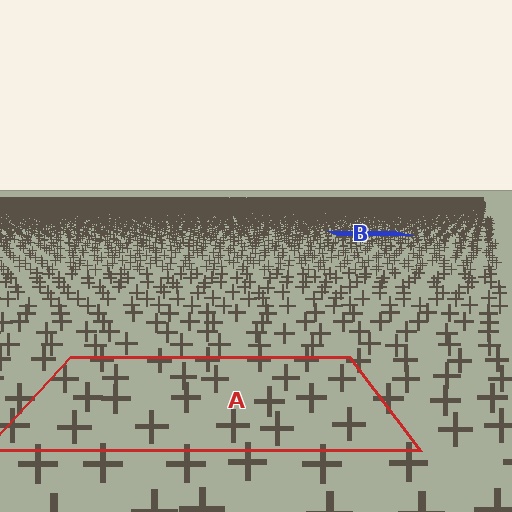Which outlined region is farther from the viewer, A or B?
Region B is farther from the viewer — the texture elements inside it appear smaller and more densely packed.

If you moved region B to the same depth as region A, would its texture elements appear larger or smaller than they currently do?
They would appear larger. At a closer depth, the same texture elements are projected at a bigger on-screen size.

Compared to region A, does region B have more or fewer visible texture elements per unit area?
Region B has more texture elements per unit area — they are packed more densely because it is farther away.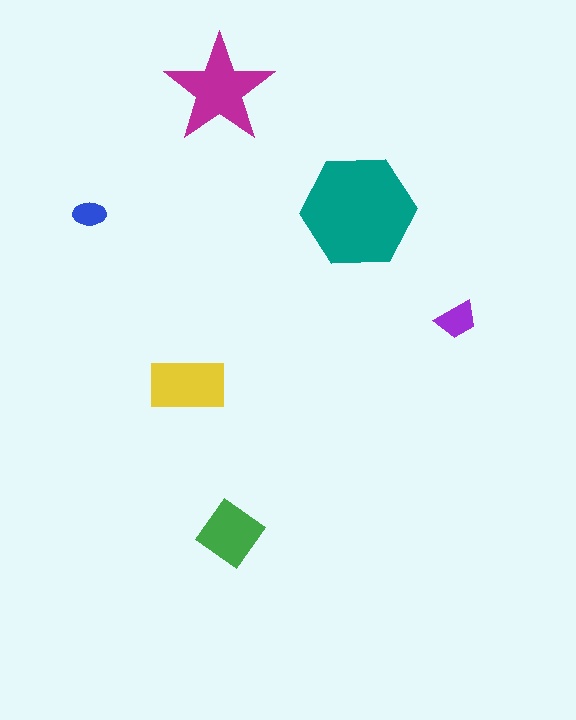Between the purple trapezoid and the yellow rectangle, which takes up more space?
The yellow rectangle.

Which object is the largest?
The teal hexagon.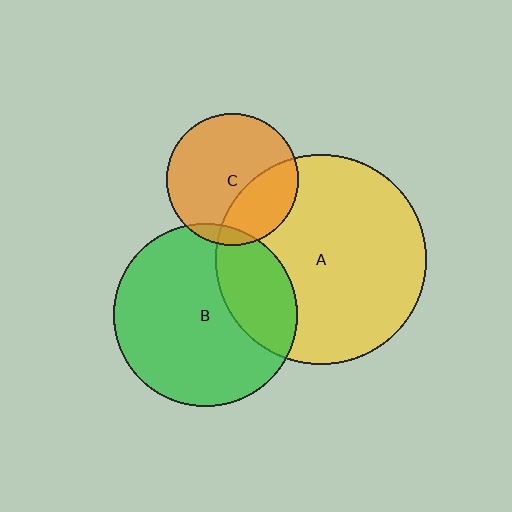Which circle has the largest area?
Circle A (yellow).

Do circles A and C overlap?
Yes.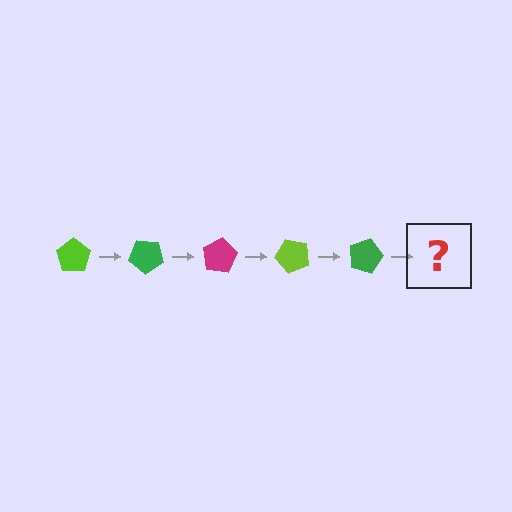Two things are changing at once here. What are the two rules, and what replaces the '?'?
The two rules are that it rotates 40 degrees each step and the color cycles through lime, green, and magenta. The '?' should be a magenta pentagon, rotated 200 degrees from the start.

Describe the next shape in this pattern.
It should be a magenta pentagon, rotated 200 degrees from the start.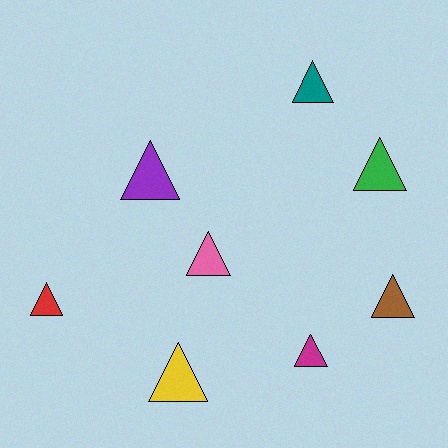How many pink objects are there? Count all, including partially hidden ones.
There is 1 pink object.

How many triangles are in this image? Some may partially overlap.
There are 8 triangles.